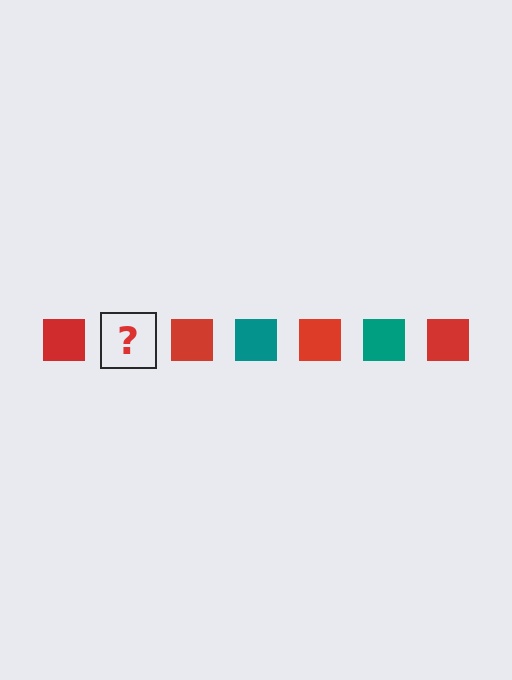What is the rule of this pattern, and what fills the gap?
The rule is that the pattern cycles through red, teal squares. The gap should be filled with a teal square.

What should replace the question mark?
The question mark should be replaced with a teal square.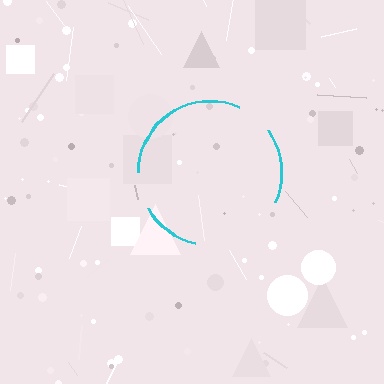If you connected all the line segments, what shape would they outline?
They would outline a circle.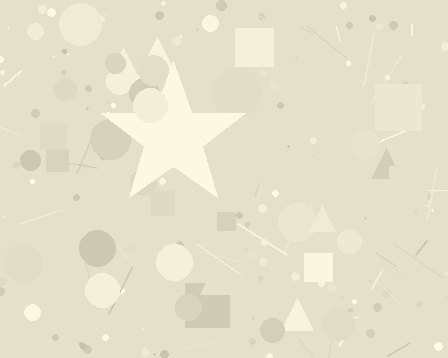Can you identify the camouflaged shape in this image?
The camouflaged shape is a star.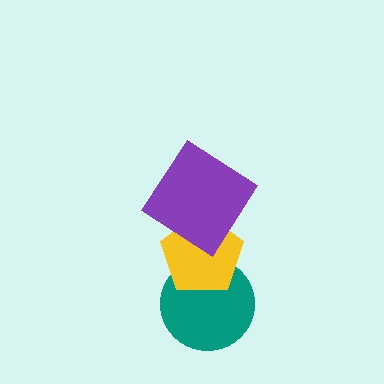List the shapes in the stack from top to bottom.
From top to bottom: the purple diamond, the yellow pentagon, the teal circle.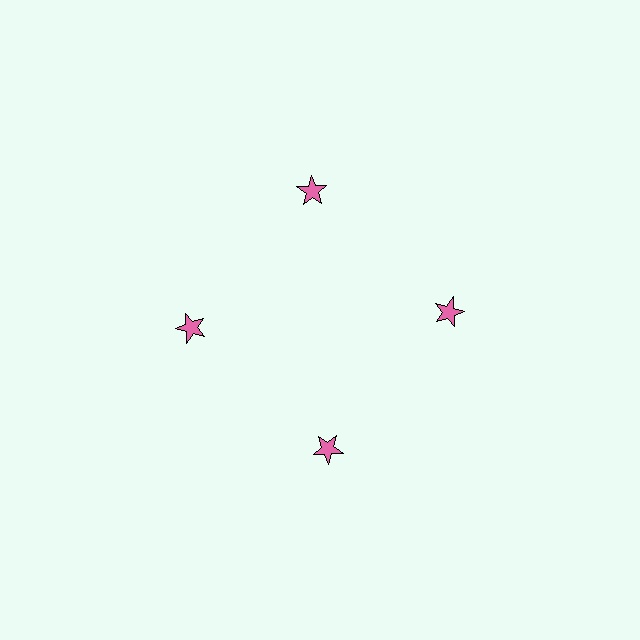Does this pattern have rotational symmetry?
Yes, this pattern has 4-fold rotational symmetry. It looks the same after rotating 90 degrees around the center.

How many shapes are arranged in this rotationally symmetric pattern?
There are 4 shapes, arranged in 4 groups of 1.